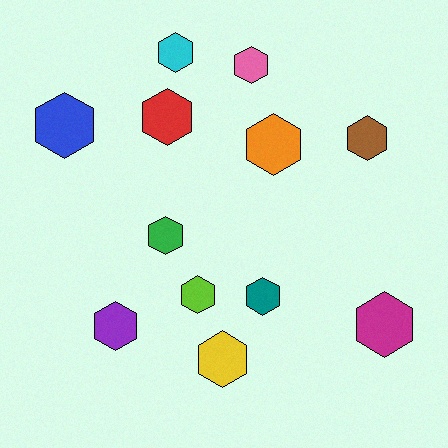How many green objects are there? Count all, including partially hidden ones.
There is 1 green object.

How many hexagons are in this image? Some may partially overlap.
There are 12 hexagons.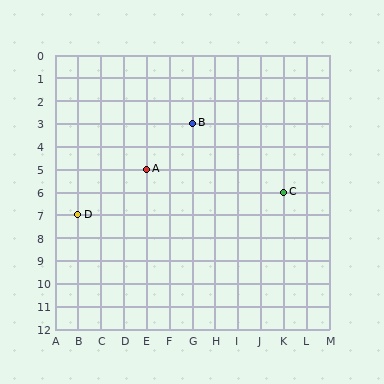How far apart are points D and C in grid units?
Points D and C are 9 columns and 1 row apart (about 9.1 grid units diagonally).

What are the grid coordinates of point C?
Point C is at grid coordinates (K, 6).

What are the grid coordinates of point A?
Point A is at grid coordinates (E, 5).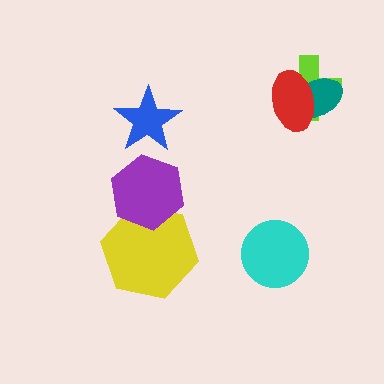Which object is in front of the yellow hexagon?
The purple hexagon is in front of the yellow hexagon.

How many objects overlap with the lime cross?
2 objects overlap with the lime cross.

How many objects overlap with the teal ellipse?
2 objects overlap with the teal ellipse.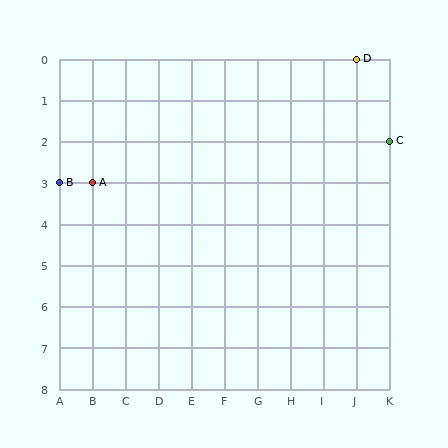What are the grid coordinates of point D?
Point D is at grid coordinates (J, 0).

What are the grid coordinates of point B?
Point B is at grid coordinates (A, 3).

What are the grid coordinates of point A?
Point A is at grid coordinates (B, 3).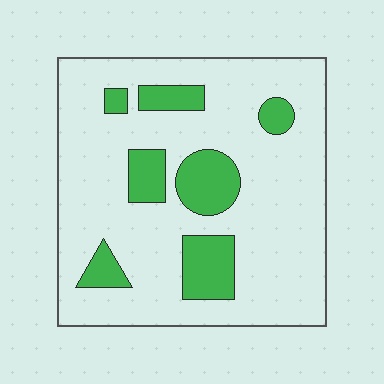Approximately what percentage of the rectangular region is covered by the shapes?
Approximately 20%.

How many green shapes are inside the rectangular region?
7.